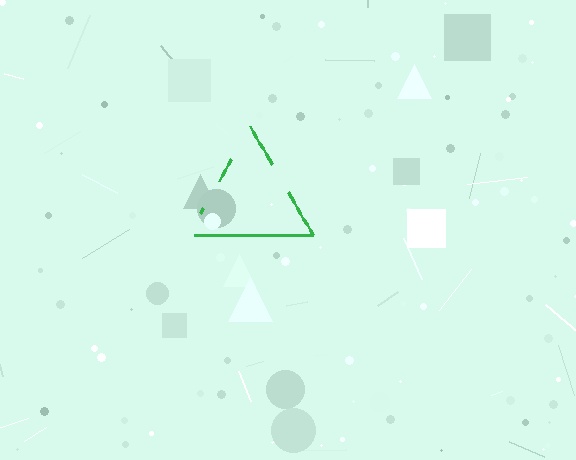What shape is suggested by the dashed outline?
The dashed outline suggests a triangle.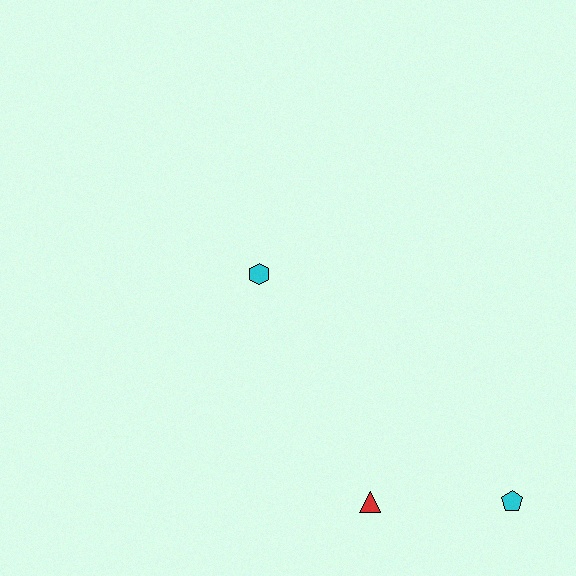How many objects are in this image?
There are 3 objects.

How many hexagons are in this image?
There is 1 hexagon.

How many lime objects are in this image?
There are no lime objects.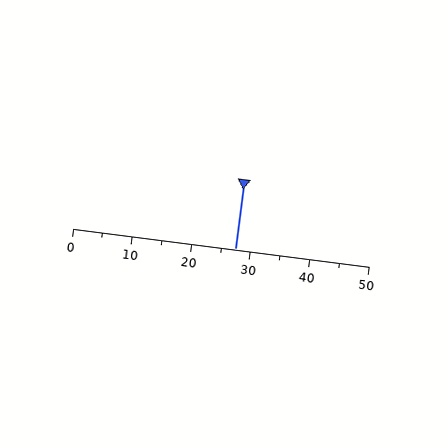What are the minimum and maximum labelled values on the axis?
The axis runs from 0 to 50.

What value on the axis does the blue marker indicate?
The marker indicates approximately 27.5.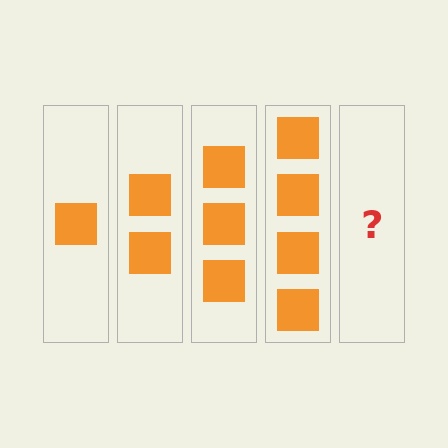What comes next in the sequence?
The next element should be 5 squares.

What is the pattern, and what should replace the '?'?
The pattern is that each step adds one more square. The '?' should be 5 squares.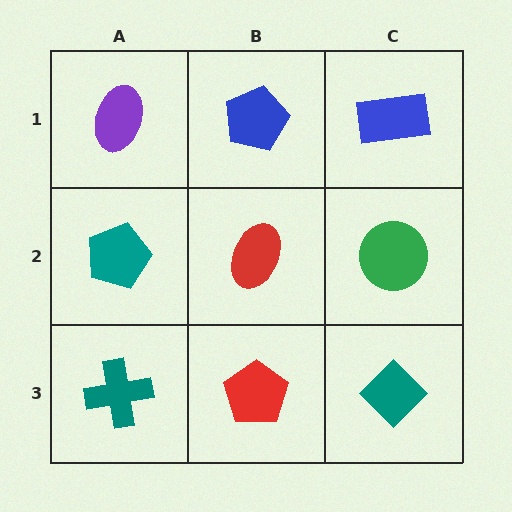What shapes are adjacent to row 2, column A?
A purple ellipse (row 1, column A), a teal cross (row 3, column A), a red ellipse (row 2, column B).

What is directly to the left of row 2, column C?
A red ellipse.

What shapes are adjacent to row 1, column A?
A teal pentagon (row 2, column A), a blue pentagon (row 1, column B).